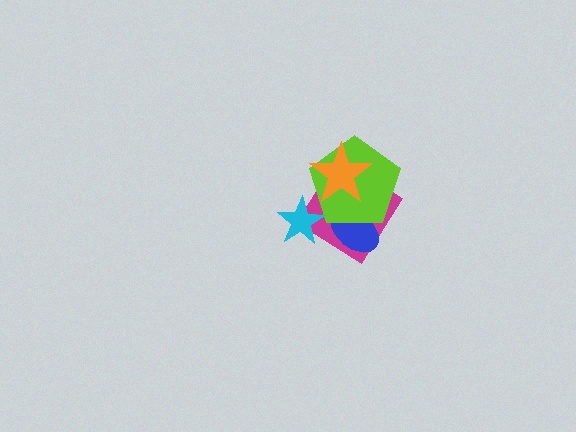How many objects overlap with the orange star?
2 objects overlap with the orange star.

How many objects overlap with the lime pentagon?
4 objects overlap with the lime pentagon.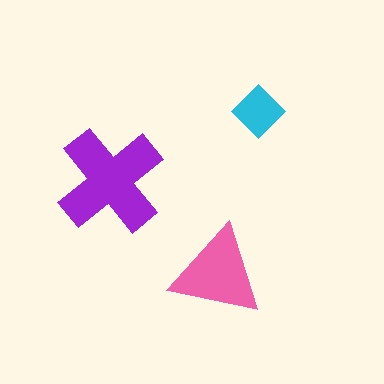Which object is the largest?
The purple cross.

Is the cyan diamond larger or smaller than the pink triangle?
Smaller.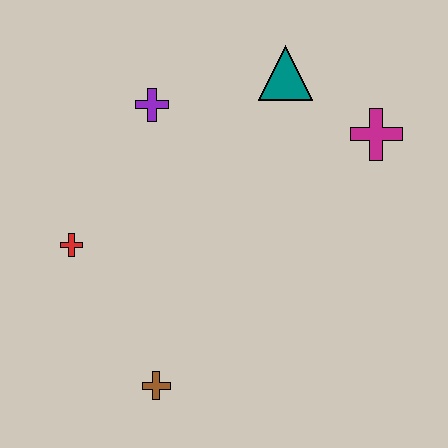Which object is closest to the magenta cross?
The teal triangle is closest to the magenta cross.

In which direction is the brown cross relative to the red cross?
The brown cross is below the red cross.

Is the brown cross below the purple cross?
Yes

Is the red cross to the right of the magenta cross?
No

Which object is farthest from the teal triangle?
The brown cross is farthest from the teal triangle.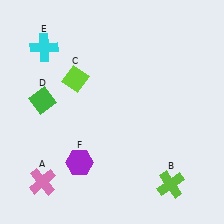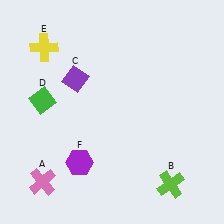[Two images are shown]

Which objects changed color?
C changed from lime to purple. E changed from cyan to yellow.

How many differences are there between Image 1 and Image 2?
There are 2 differences between the two images.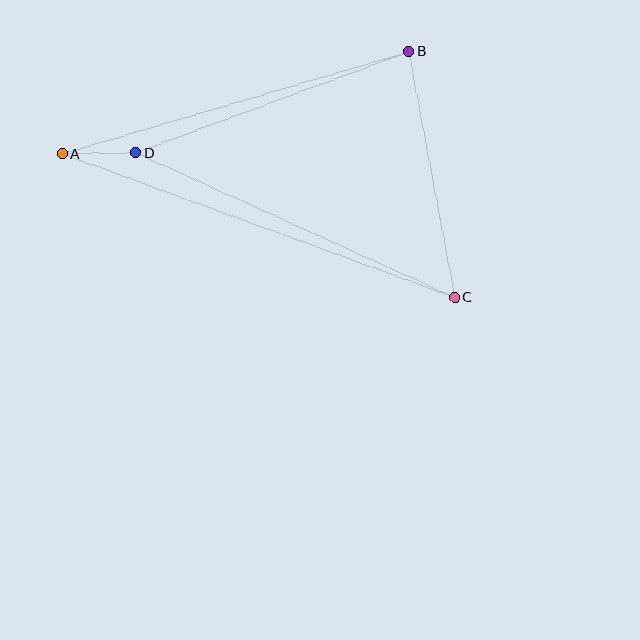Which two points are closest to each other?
Points A and D are closest to each other.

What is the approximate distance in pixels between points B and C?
The distance between B and C is approximately 250 pixels.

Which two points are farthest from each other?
Points A and C are farthest from each other.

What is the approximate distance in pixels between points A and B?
The distance between A and B is approximately 361 pixels.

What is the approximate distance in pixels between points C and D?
The distance between C and D is approximately 350 pixels.